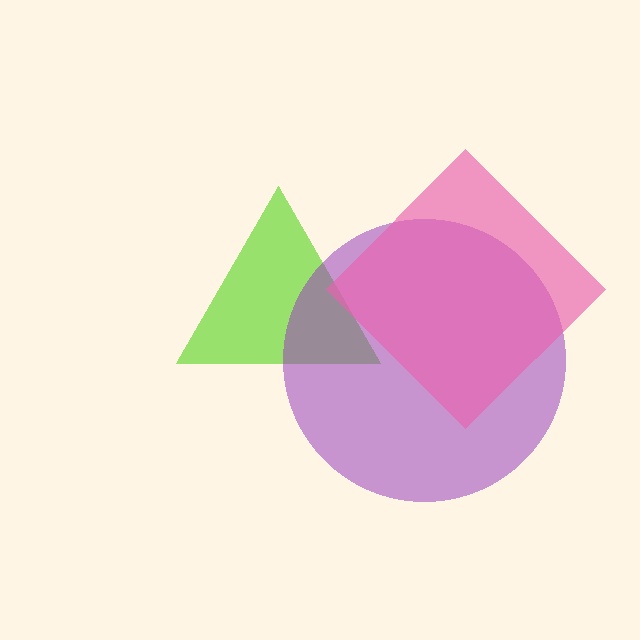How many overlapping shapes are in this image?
There are 3 overlapping shapes in the image.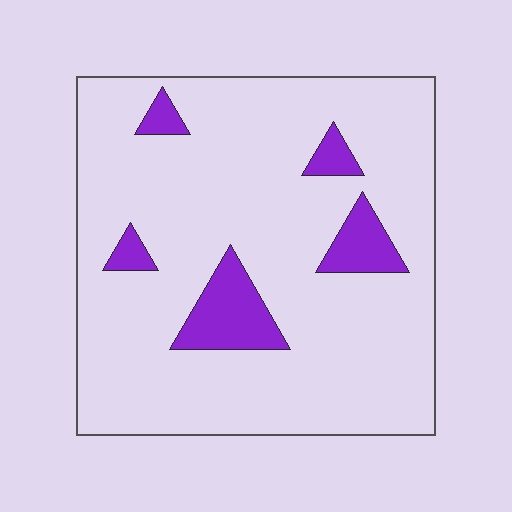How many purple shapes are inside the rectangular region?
5.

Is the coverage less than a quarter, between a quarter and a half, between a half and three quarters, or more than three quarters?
Less than a quarter.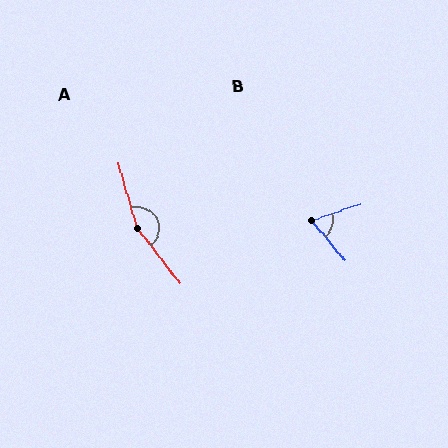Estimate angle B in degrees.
Approximately 70 degrees.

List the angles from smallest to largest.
B (70°), A (158°).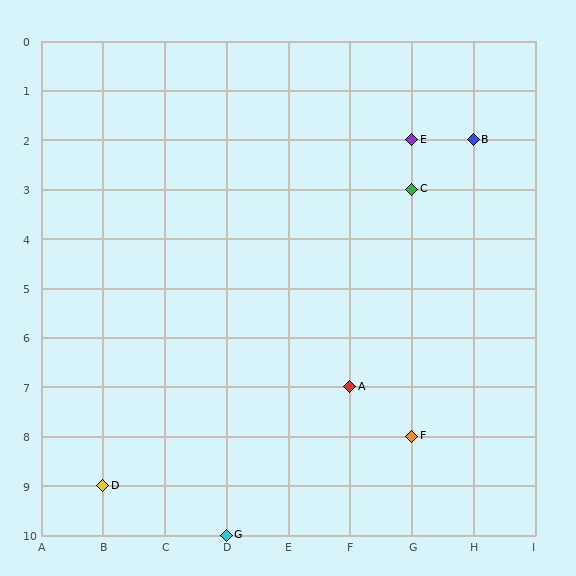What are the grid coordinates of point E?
Point E is at grid coordinates (G, 2).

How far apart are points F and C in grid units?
Points F and C are 5 rows apart.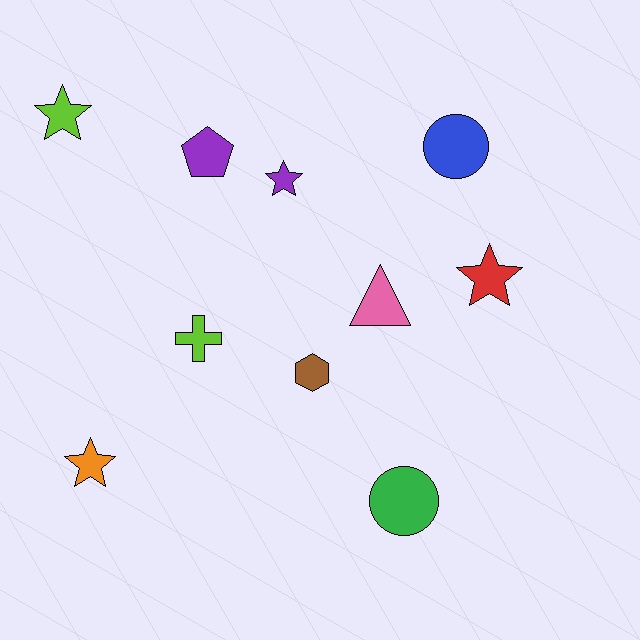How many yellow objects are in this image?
There are no yellow objects.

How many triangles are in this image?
There is 1 triangle.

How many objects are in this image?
There are 10 objects.